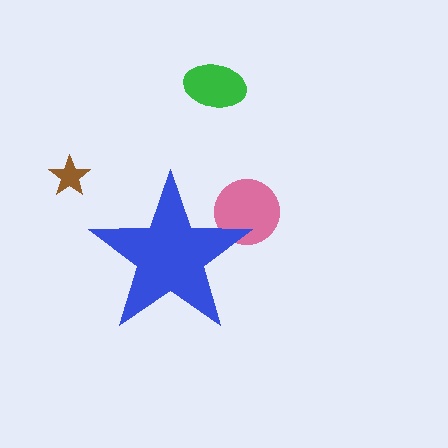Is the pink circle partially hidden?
Yes, the pink circle is partially hidden behind the blue star.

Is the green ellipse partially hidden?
No, the green ellipse is fully visible.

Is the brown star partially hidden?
No, the brown star is fully visible.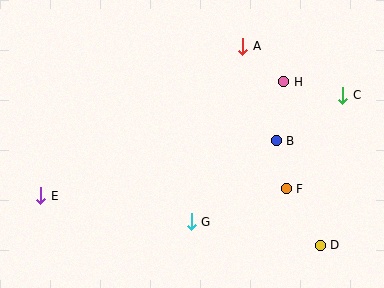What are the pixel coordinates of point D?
Point D is at (320, 245).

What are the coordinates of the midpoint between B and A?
The midpoint between B and A is at (260, 94).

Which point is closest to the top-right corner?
Point C is closest to the top-right corner.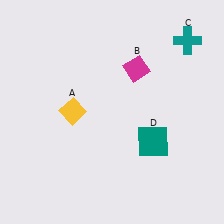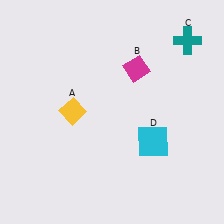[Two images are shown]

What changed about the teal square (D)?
In Image 1, D is teal. In Image 2, it changed to cyan.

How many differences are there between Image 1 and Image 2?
There is 1 difference between the two images.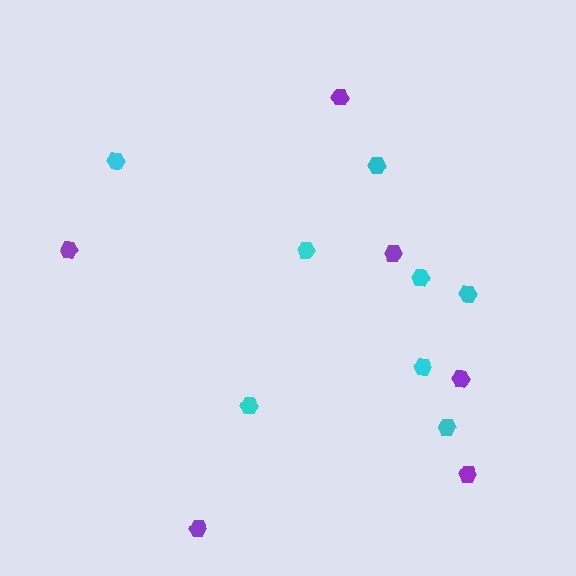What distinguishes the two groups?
There are 2 groups: one group of cyan hexagons (8) and one group of purple hexagons (6).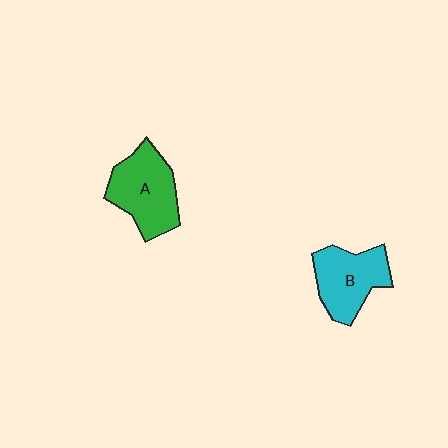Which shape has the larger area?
Shape A (green).